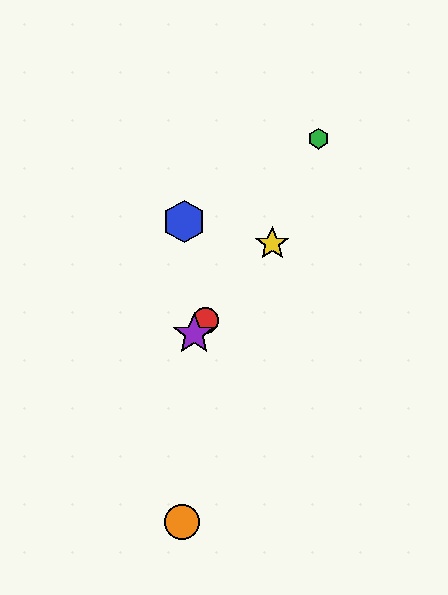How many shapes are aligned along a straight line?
3 shapes (the red circle, the yellow star, the purple star) are aligned along a straight line.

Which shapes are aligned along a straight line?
The red circle, the yellow star, the purple star are aligned along a straight line.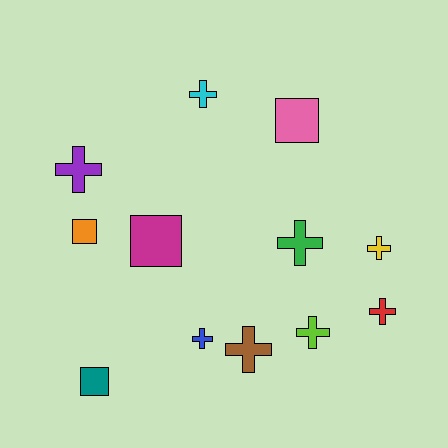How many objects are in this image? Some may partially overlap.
There are 12 objects.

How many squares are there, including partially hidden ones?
There are 4 squares.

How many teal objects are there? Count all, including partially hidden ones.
There is 1 teal object.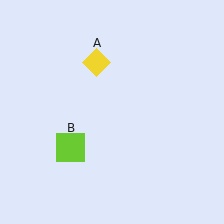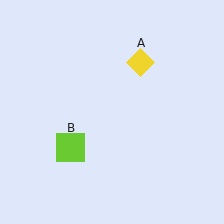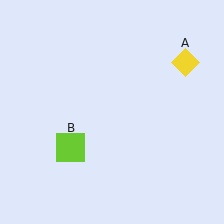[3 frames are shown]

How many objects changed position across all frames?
1 object changed position: yellow diamond (object A).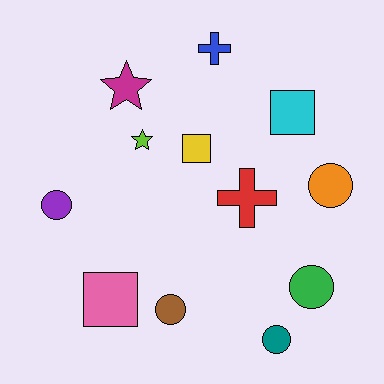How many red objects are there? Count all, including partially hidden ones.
There is 1 red object.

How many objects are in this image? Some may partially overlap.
There are 12 objects.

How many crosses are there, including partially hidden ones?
There are 2 crosses.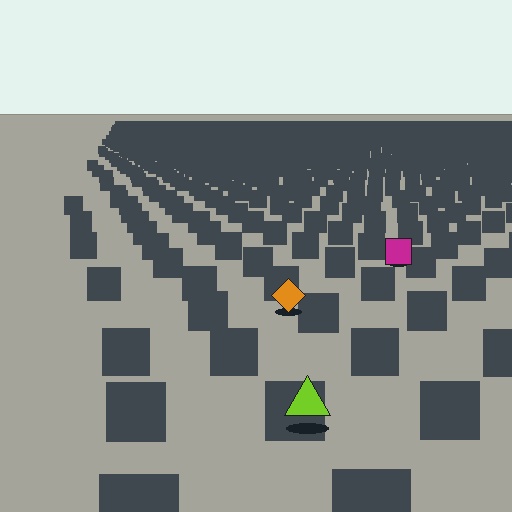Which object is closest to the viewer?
The lime triangle is closest. The texture marks near it are larger and more spread out.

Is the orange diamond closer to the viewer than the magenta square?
Yes. The orange diamond is closer — you can tell from the texture gradient: the ground texture is coarser near it.